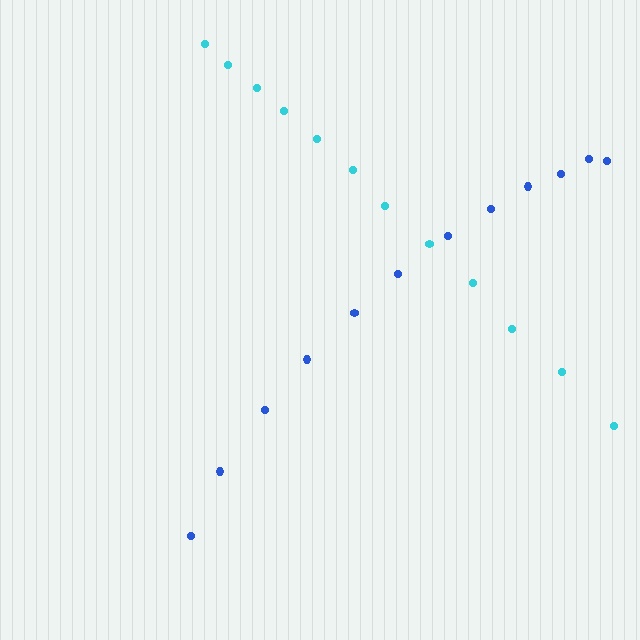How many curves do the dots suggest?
There are 2 distinct paths.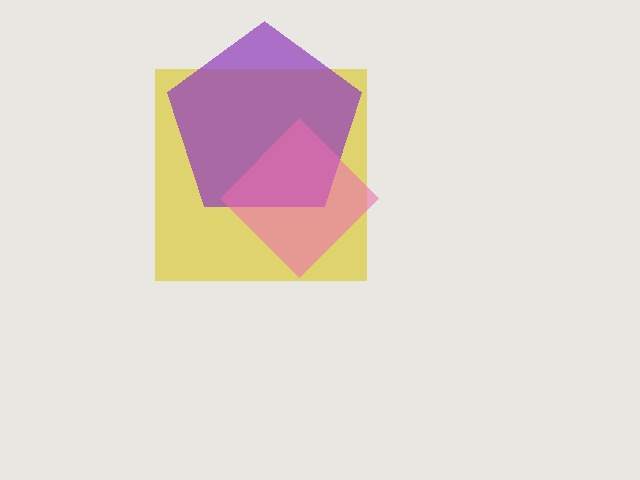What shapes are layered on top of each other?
The layered shapes are: a yellow square, a purple pentagon, a pink diamond.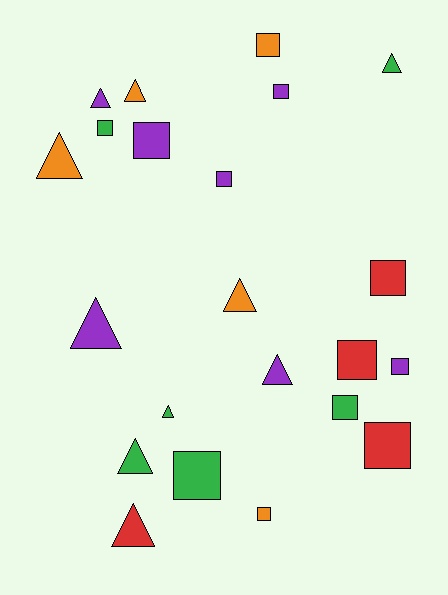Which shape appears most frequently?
Square, with 12 objects.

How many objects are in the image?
There are 22 objects.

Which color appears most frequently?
Purple, with 7 objects.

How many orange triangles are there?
There are 3 orange triangles.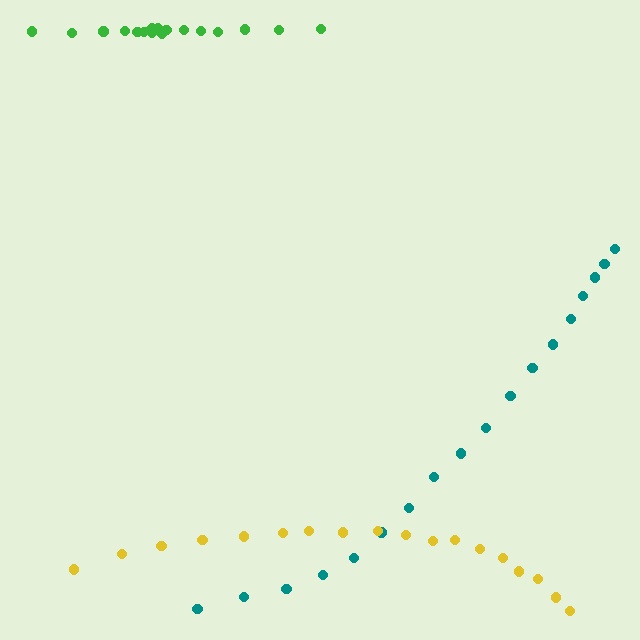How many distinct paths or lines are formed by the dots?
There are 3 distinct paths.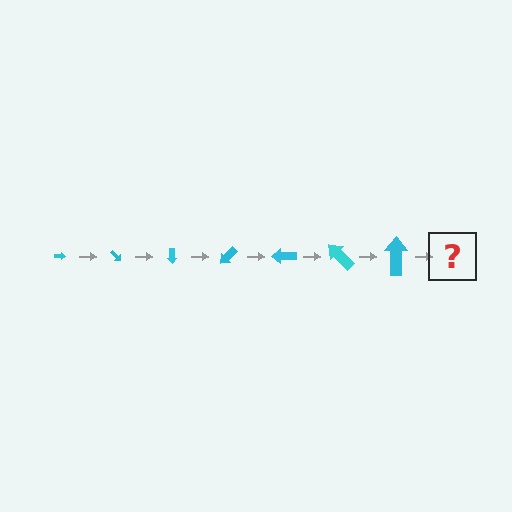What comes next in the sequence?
The next element should be an arrow, larger than the previous one and rotated 315 degrees from the start.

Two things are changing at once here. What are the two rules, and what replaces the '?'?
The two rules are that the arrow grows larger each step and it rotates 45 degrees each step. The '?' should be an arrow, larger than the previous one and rotated 315 degrees from the start.